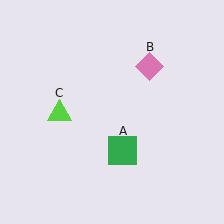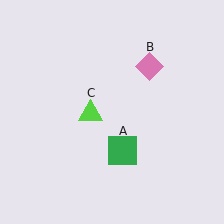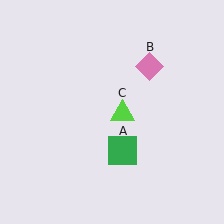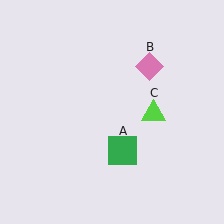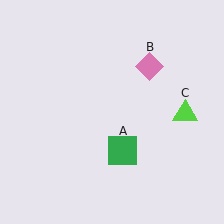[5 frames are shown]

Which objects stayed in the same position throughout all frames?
Green square (object A) and pink diamond (object B) remained stationary.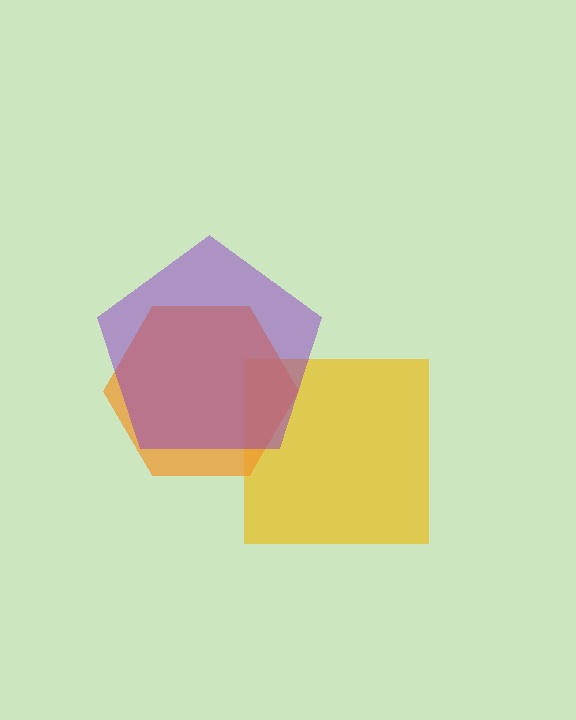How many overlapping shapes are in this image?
There are 3 overlapping shapes in the image.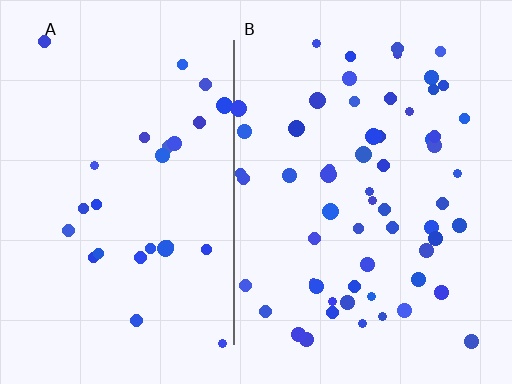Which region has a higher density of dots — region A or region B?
B (the right).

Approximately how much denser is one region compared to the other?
Approximately 2.2× — region B over region A.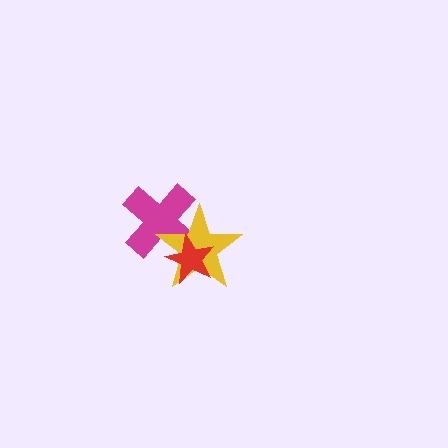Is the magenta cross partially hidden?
Yes, it is partially covered by another shape.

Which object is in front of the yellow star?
The red star is in front of the yellow star.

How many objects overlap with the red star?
2 objects overlap with the red star.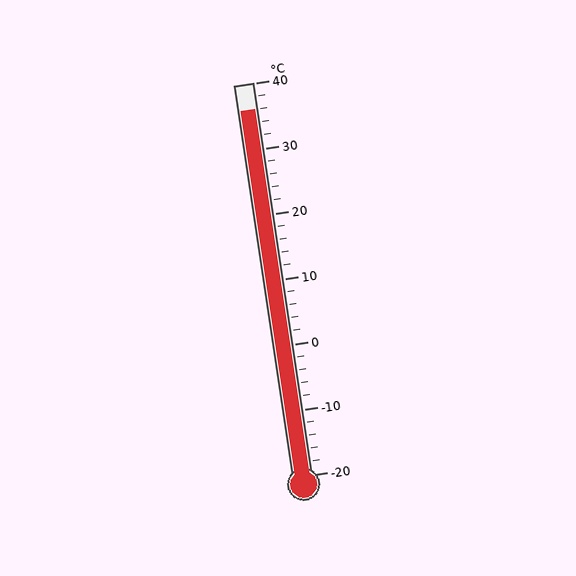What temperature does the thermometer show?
The thermometer shows approximately 36°C.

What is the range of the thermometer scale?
The thermometer scale ranges from -20°C to 40°C.